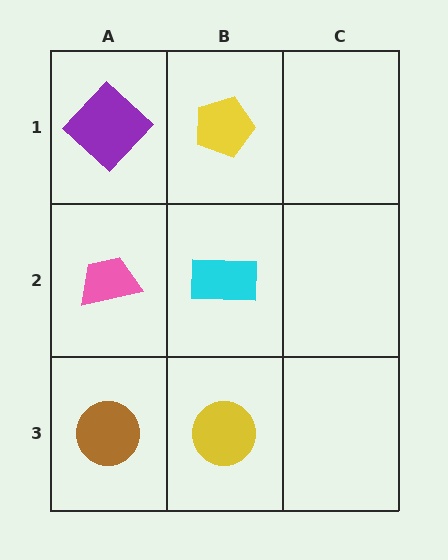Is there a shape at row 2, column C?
No, that cell is empty.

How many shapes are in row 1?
2 shapes.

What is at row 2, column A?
A pink trapezoid.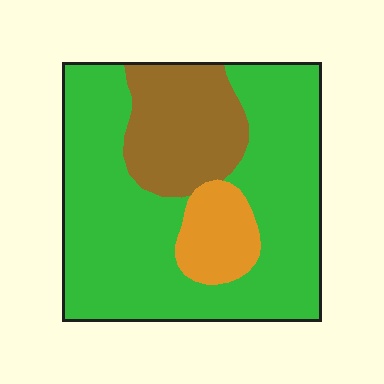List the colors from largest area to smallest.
From largest to smallest: green, brown, orange.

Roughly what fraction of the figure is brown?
Brown covers about 20% of the figure.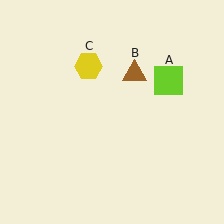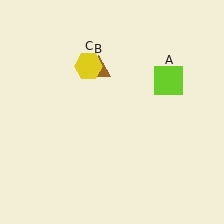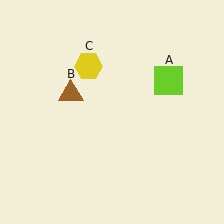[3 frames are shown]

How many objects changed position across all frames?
1 object changed position: brown triangle (object B).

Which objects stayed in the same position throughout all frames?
Lime square (object A) and yellow hexagon (object C) remained stationary.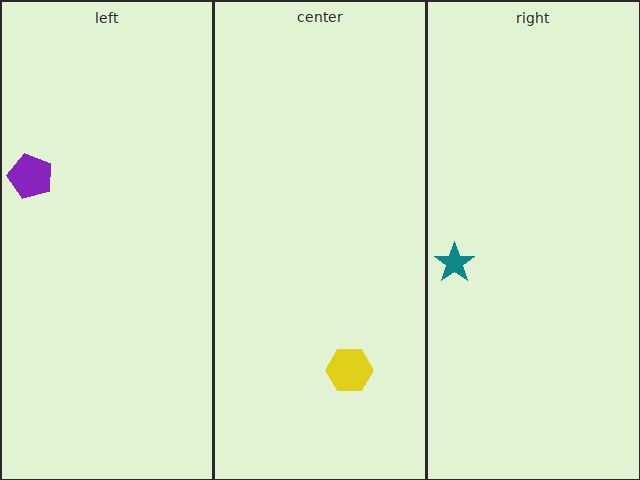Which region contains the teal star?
The right region.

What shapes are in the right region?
The teal star.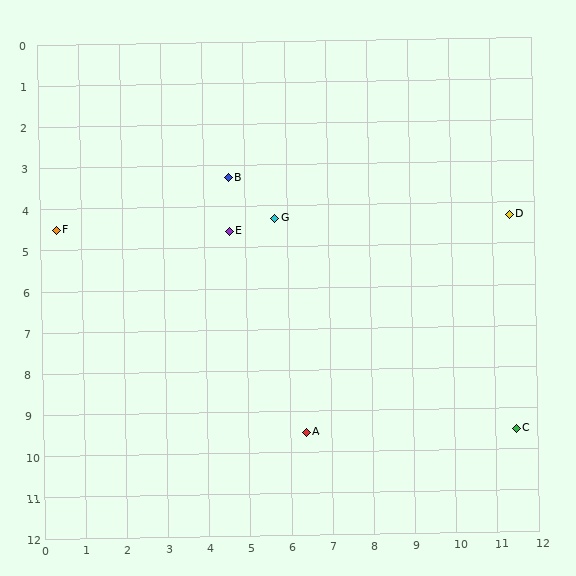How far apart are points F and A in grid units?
Points F and A are about 7.8 grid units apart.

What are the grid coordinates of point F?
Point F is at approximately (0.4, 4.5).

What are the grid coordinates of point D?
Point D is at approximately (11.4, 4.3).